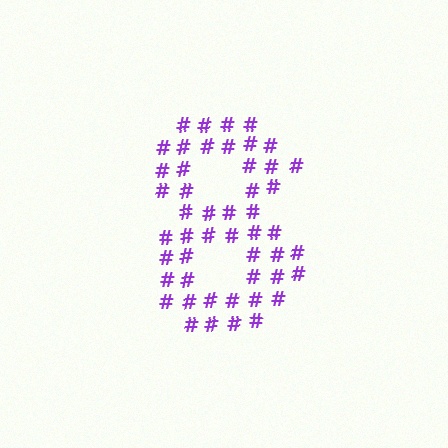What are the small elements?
The small elements are hash symbols.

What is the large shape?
The large shape is the digit 8.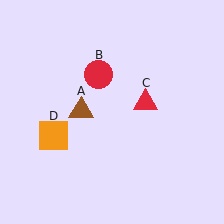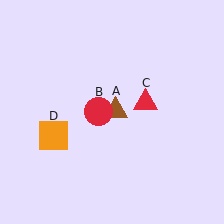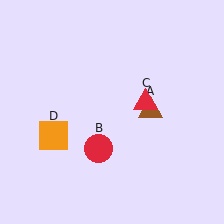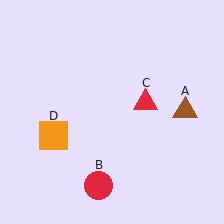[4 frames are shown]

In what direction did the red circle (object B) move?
The red circle (object B) moved down.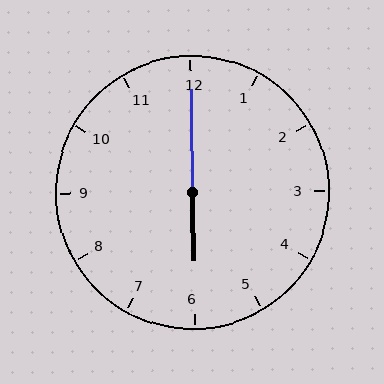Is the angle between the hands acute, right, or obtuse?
It is obtuse.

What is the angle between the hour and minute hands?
Approximately 180 degrees.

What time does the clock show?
6:00.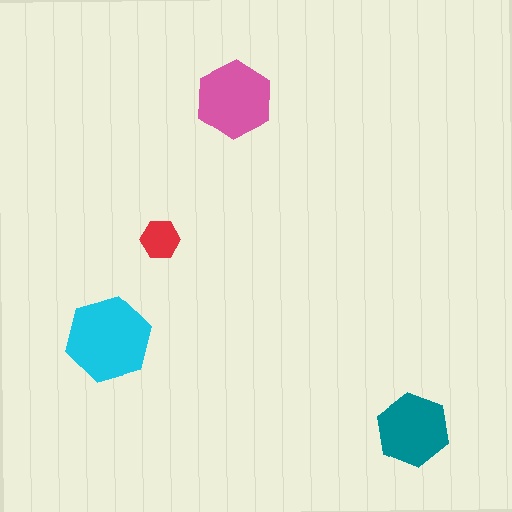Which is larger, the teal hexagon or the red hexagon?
The teal one.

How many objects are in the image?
There are 4 objects in the image.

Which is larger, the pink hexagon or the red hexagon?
The pink one.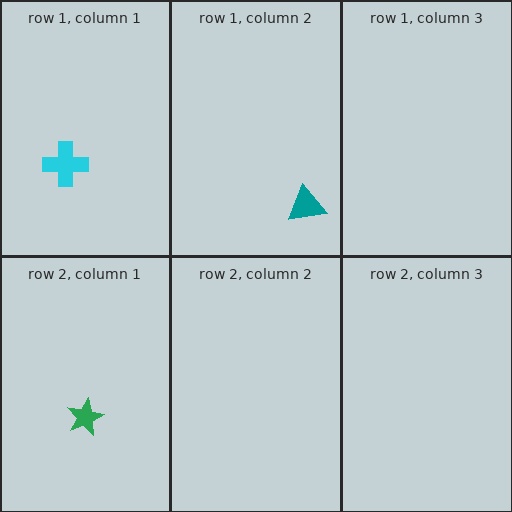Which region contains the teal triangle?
The row 1, column 2 region.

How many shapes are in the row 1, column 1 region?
1.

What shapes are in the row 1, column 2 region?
The teal triangle.